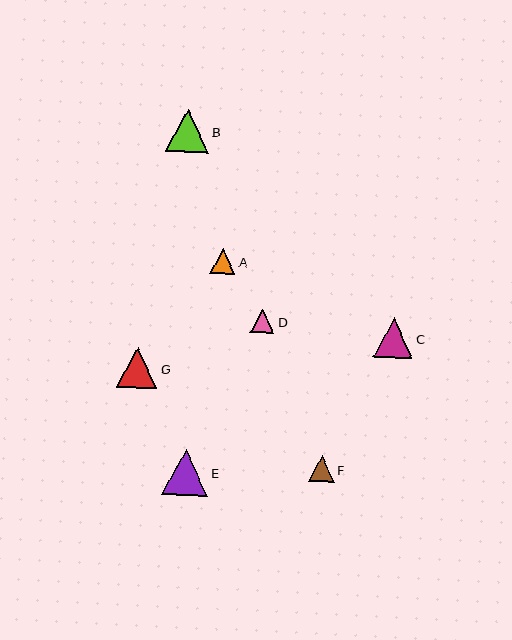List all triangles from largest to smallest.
From largest to smallest: E, B, G, C, F, A, D.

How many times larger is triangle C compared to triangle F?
Triangle C is approximately 1.6 times the size of triangle F.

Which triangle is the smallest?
Triangle D is the smallest with a size of approximately 24 pixels.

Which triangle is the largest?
Triangle E is the largest with a size of approximately 45 pixels.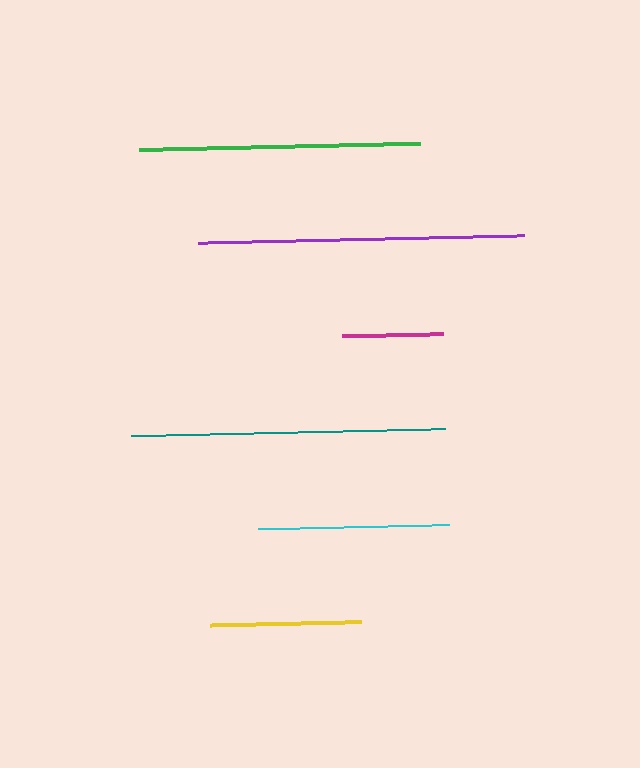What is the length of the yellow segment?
The yellow segment is approximately 151 pixels long.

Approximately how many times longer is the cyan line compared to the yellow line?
The cyan line is approximately 1.3 times the length of the yellow line.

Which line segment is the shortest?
The magenta line is the shortest at approximately 102 pixels.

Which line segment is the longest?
The purple line is the longest at approximately 327 pixels.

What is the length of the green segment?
The green segment is approximately 281 pixels long.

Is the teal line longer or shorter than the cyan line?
The teal line is longer than the cyan line.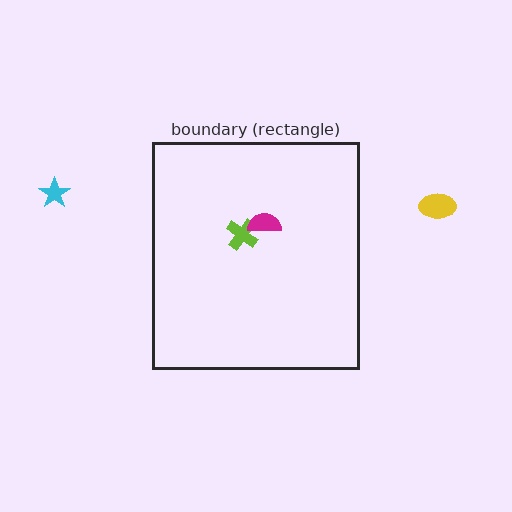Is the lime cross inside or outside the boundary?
Inside.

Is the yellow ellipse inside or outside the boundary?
Outside.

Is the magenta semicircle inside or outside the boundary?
Inside.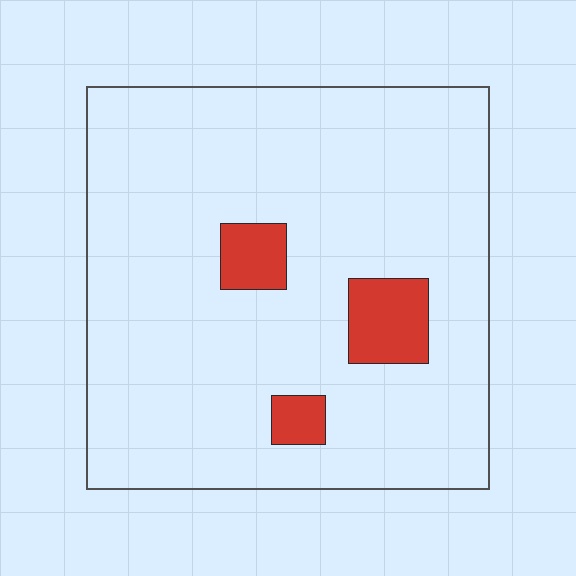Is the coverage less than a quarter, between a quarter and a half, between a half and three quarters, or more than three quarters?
Less than a quarter.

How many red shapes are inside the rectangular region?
3.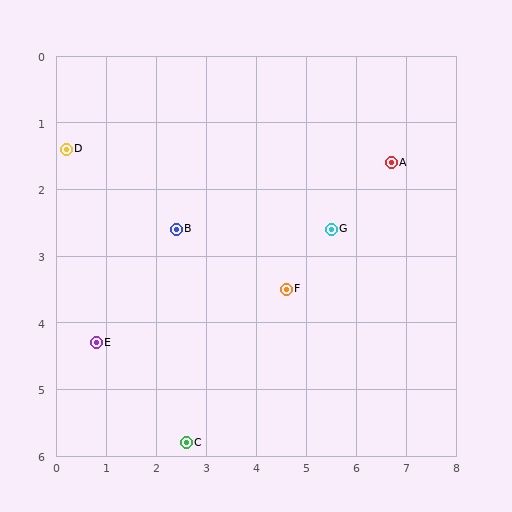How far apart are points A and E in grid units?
Points A and E are about 6.5 grid units apart.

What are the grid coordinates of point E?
Point E is at approximately (0.8, 4.3).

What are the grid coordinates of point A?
Point A is at approximately (6.7, 1.6).